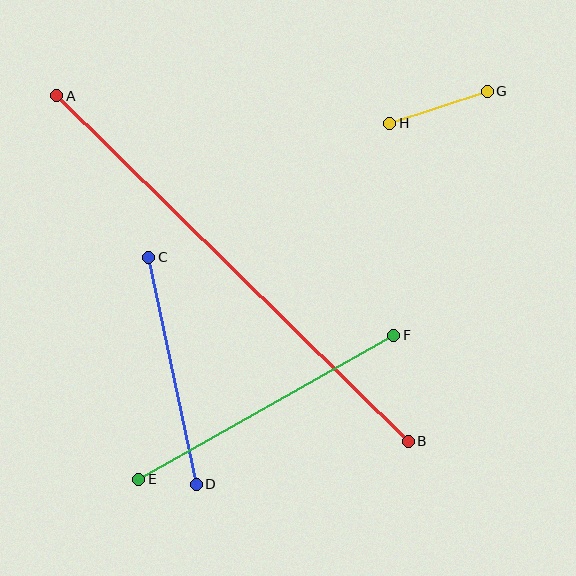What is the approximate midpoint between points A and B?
The midpoint is at approximately (232, 269) pixels.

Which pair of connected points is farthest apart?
Points A and B are farthest apart.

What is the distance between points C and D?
The distance is approximately 232 pixels.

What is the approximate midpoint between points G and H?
The midpoint is at approximately (438, 107) pixels.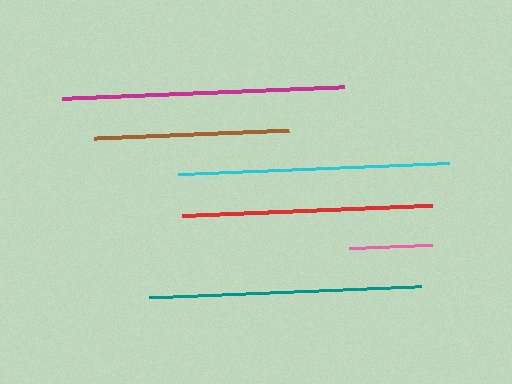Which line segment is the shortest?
The pink line is the shortest at approximately 83 pixels.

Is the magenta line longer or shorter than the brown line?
The magenta line is longer than the brown line.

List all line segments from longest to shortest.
From longest to shortest: magenta, teal, cyan, red, brown, pink.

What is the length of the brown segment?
The brown segment is approximately 195 pixels long.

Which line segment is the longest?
The magenta line is the longest at approximately 282 pixels.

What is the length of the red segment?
The red segment is approximately 251 pixels long.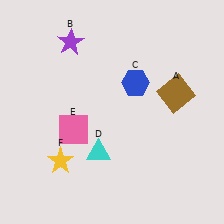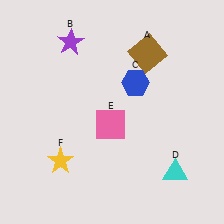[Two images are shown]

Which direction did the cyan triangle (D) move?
The cyan triangle (D) moved right.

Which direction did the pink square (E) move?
The pink square (E) moved right.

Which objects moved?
The objects that moved are: the brown square (A), the cyan triangle (D), the pink square (E).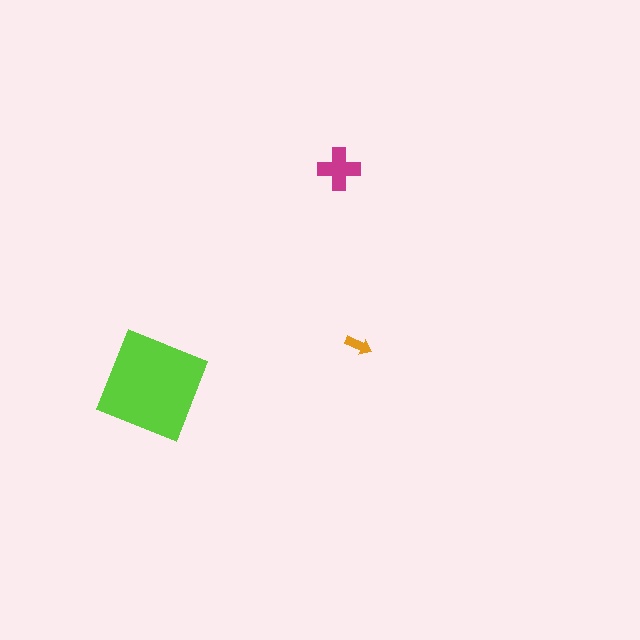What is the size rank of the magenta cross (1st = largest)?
2nd.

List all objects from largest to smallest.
The lime diamond, the magenta cross, the orange arrow.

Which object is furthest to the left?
The lime diamond is leftmost.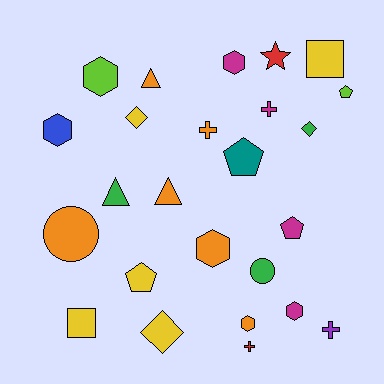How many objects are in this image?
There are 25 objects.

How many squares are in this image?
There are 2 squares.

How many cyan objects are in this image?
There are no cyan objects.